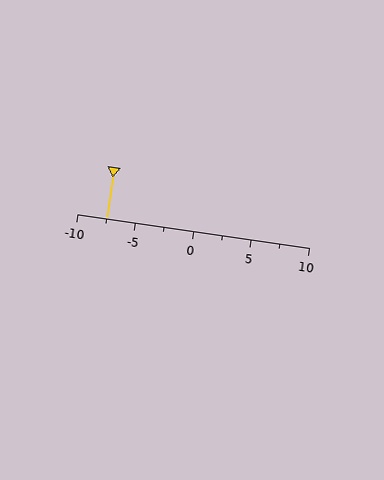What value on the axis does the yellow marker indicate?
The marker indicates approximately -7.5.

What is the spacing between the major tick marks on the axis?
The major ticks are spaced 5 apart.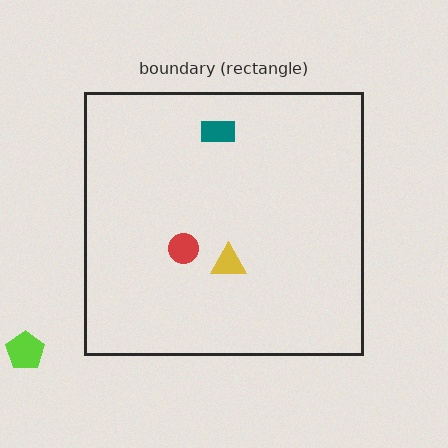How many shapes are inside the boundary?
3 inside, 1 outside.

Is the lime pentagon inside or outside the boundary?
Outside.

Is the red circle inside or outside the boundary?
Inside.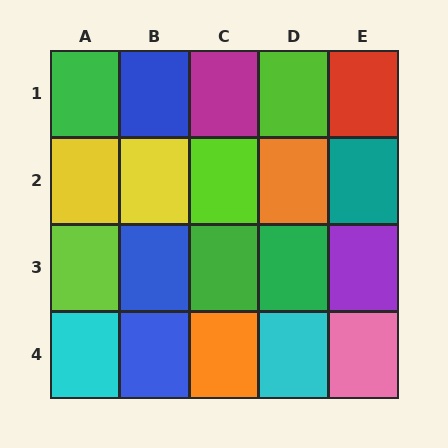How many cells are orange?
2 cells are orange.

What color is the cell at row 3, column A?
Lime.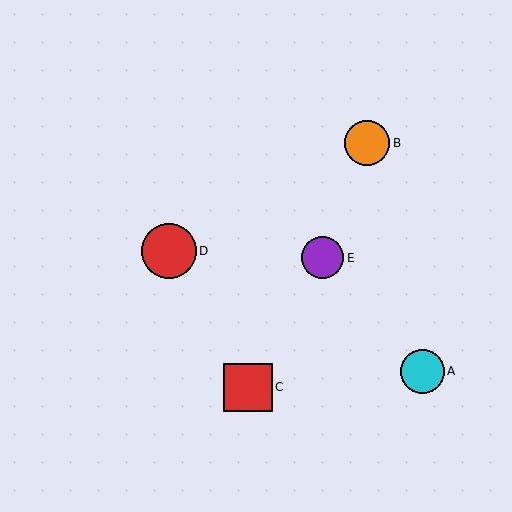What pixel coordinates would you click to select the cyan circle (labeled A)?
Click at (422, 371) to select the cyan circle A.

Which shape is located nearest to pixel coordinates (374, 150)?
The orange circle (labeled B) at (367, 143) is nearest to that location.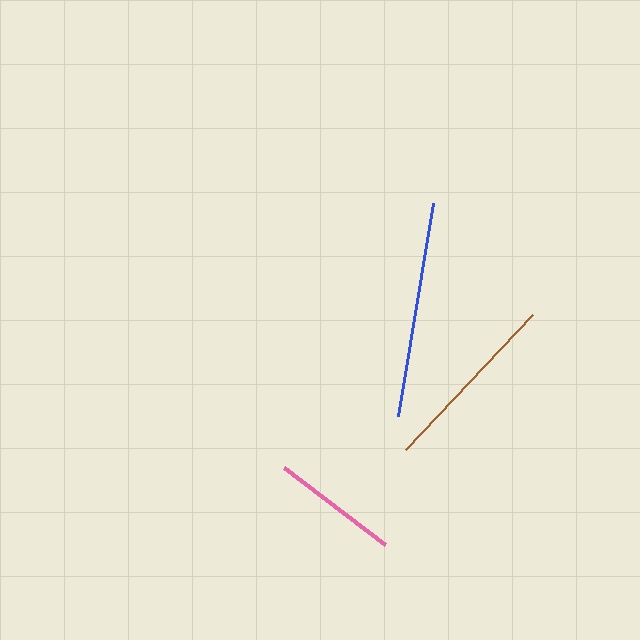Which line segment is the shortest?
The pink line is the shortest at approximately 127 pixels.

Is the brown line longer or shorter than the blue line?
The blue line is longer than the brown line.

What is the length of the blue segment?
The blue segment is approximately 215 pixels long.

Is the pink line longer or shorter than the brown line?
The brown line is longer than the pink line.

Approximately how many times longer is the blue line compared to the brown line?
The blue line is approximately 1.2 times the length of the brown line.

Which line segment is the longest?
The blue line is the longest at approximately 215 pixels.